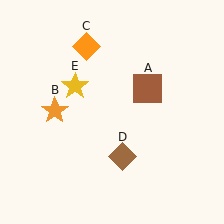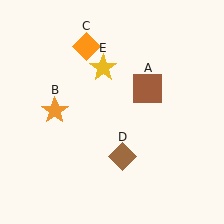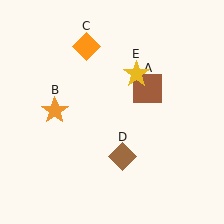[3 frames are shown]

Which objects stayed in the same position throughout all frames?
Brown square (object A) and orange star (object B) and orange diamond (object C) and brown diamond (object D) remained stationary.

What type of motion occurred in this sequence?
The yellow star (object E) rotated clockwise around the center of the scene.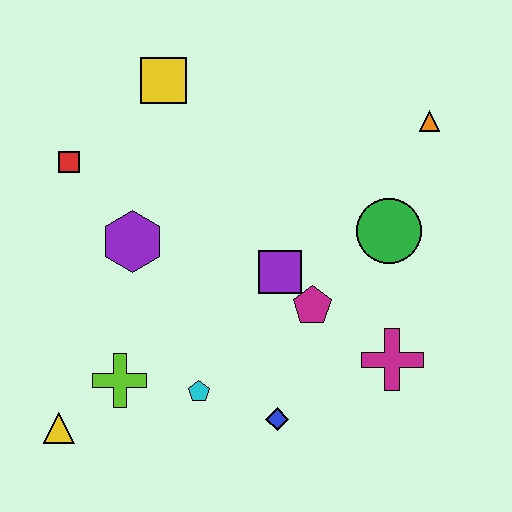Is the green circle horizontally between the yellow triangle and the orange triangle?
Yes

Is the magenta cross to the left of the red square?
No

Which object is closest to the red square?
The purple hexagon is closest to the red square.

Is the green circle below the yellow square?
Yes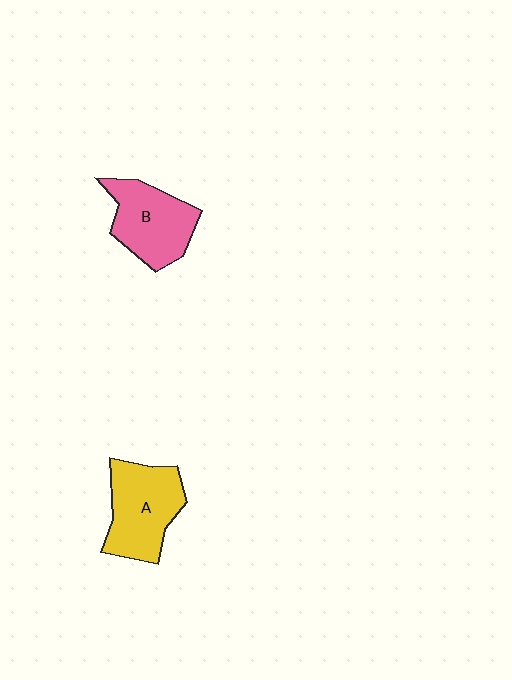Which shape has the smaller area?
Shape B (pink).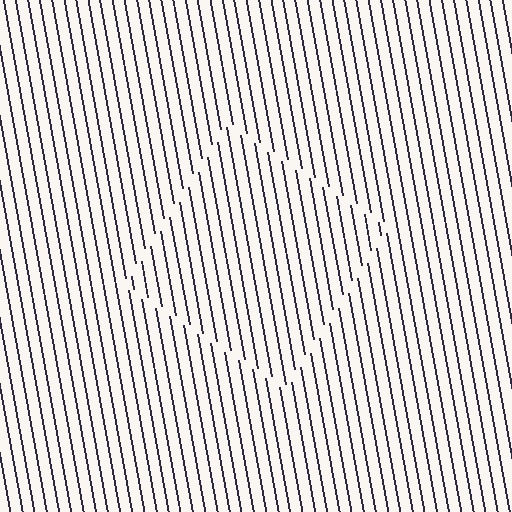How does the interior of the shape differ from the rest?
The interior of the shape contains the same grating, shifted by half a period — the contour is defined by the phase discontinuity where line-ends from the inner and outer gratings abut.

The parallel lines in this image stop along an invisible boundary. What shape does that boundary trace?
An illusory square. The interior of the shape contains the same grating, shifted by half a period — the contour is defined by the phase discontinuity where line-ends from the inner and outer gratings abut.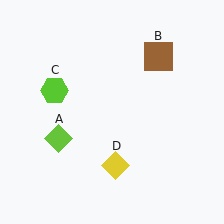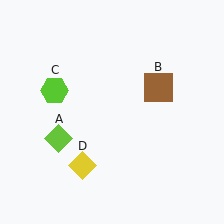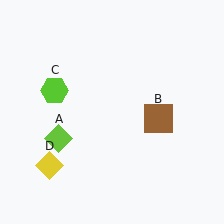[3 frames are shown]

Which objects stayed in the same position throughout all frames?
Lime diamond (object A) and lime hexagon (object C) remained stationary.